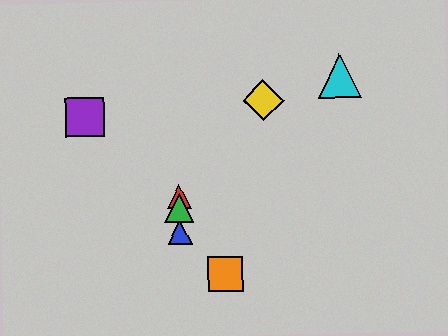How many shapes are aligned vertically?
3 shapes (the red triangle, the blue triangle, the green triangle) are aligned vertically.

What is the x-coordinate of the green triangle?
The green triangle is at x≈179.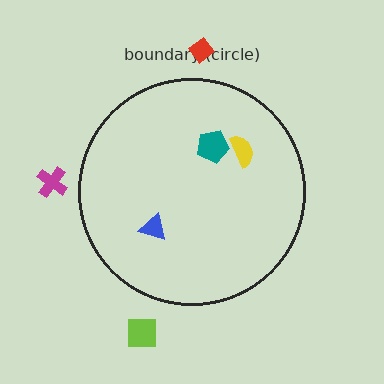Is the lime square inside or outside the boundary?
Outside.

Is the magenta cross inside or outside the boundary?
Outside.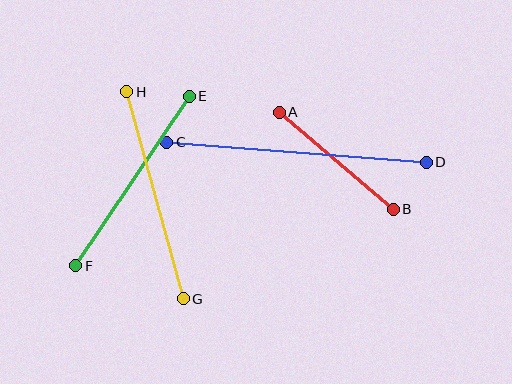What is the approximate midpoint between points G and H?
The midpoint is at approximately (155, 195) pixels.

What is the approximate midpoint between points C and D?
The midpoint is at approximately (297, 152) pixels.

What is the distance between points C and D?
The distance is approximately 261 pixels.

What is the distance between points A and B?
The distance is approximately 149 pixels.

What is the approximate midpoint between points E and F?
The midpoint is at approximately (133, 181) pixels.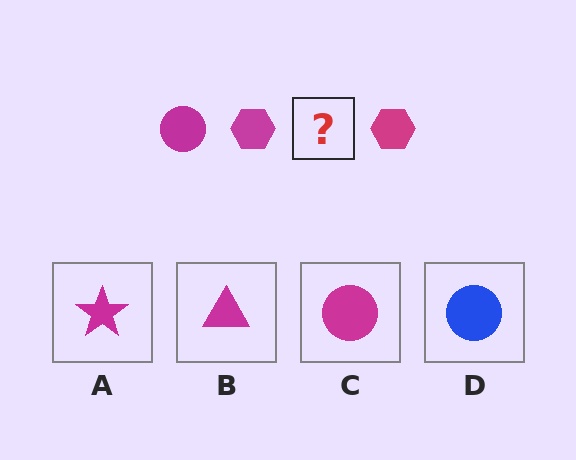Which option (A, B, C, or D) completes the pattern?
C.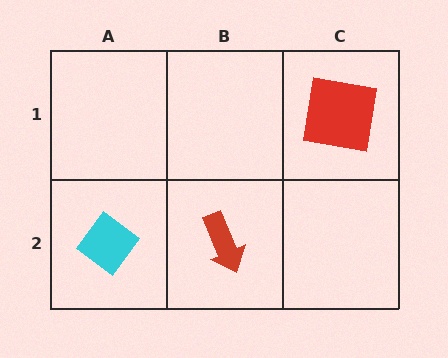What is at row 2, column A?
A cyan diamond.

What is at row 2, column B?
A red arrow.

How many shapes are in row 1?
1 shape.